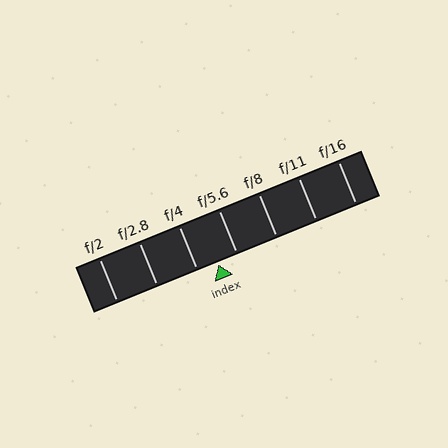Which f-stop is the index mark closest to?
The index mark is closest to f/5.6.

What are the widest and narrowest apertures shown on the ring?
The widest aperture shown is f/2 and the narrowest is f/16.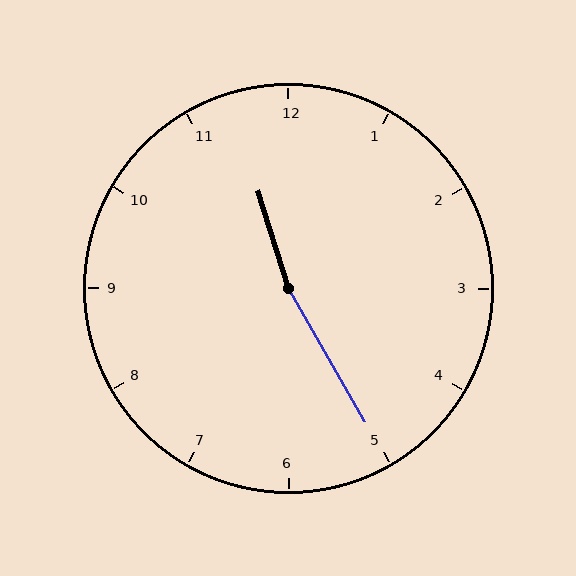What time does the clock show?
11:25.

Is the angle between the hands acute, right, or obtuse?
It is obtuse.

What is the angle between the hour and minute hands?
Approximately 168 degrees.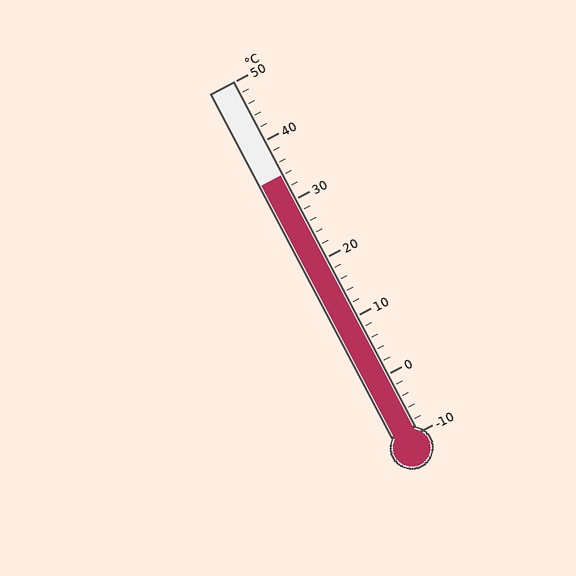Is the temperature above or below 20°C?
The temperature is above 20°C.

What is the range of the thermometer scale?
The thermometer scale ranges from -10°C to 50°C.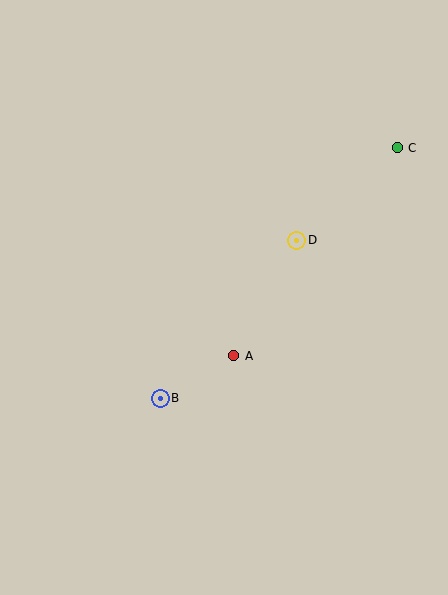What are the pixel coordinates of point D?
Point D is at (297, 240).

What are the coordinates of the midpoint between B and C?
The midpoint between B and C is at (279, 273).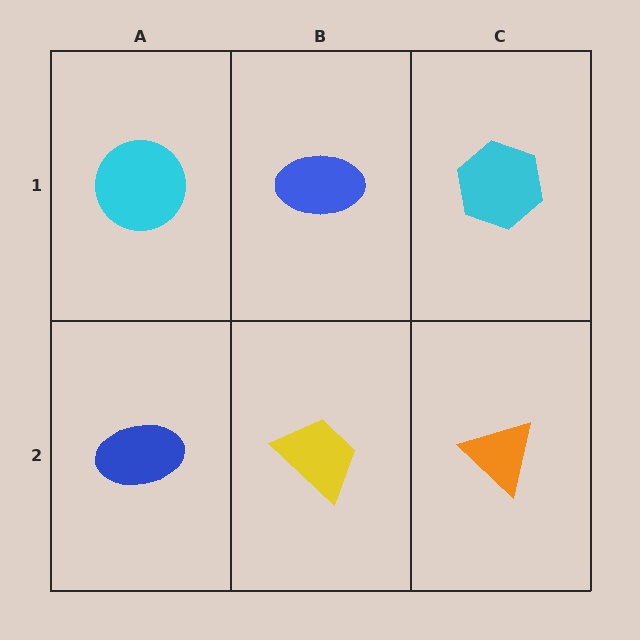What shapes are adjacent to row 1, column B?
A yellow trapezoid (row 2, column B), a cyan circle (row 1, column A), a cyan hexagon (row 1, column C).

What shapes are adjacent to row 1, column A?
A blue ellipse (row 2, column A), a blue ellipse (row 1, column B).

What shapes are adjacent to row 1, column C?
An orange triangle (row 2, column C), a blue ellipse (row 1, column B).